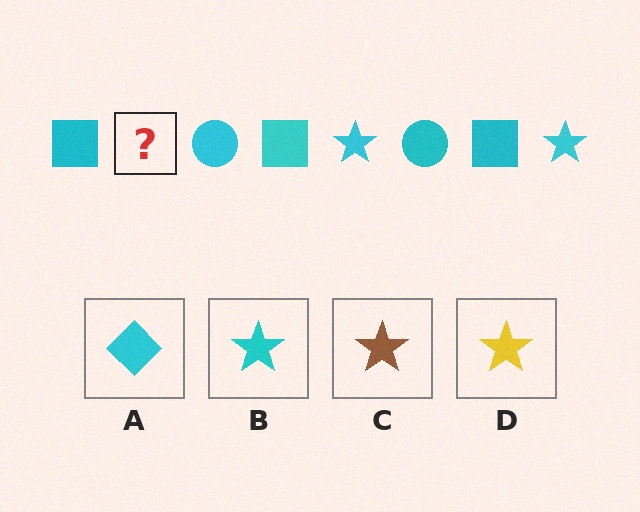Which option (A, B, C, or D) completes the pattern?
B.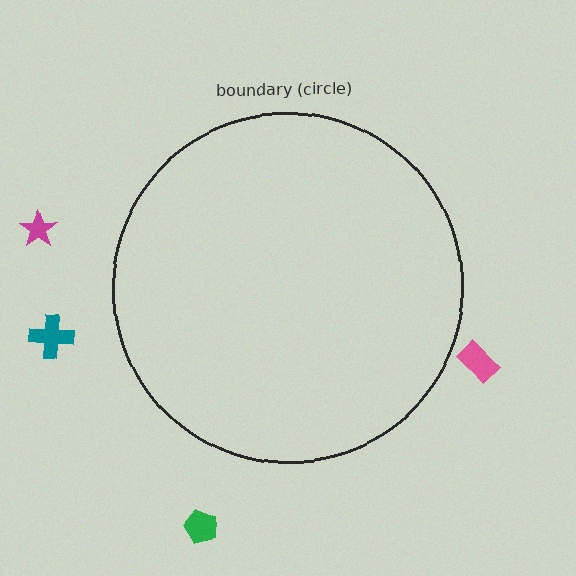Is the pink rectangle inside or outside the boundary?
Outside.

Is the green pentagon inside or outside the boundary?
Outside.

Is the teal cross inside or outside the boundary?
Outside.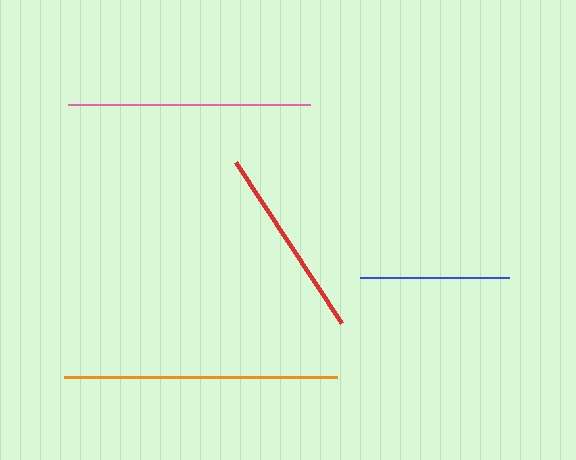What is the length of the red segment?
The red segment is approximately 193 pixels long.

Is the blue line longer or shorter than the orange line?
The orange line is longer than the blue line.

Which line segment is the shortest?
The blue line is the shortest at approximately 149 pixels.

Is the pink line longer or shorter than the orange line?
The orange line is longer than the pink line.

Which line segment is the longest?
The orange line is the longest at approximately 273 pixels.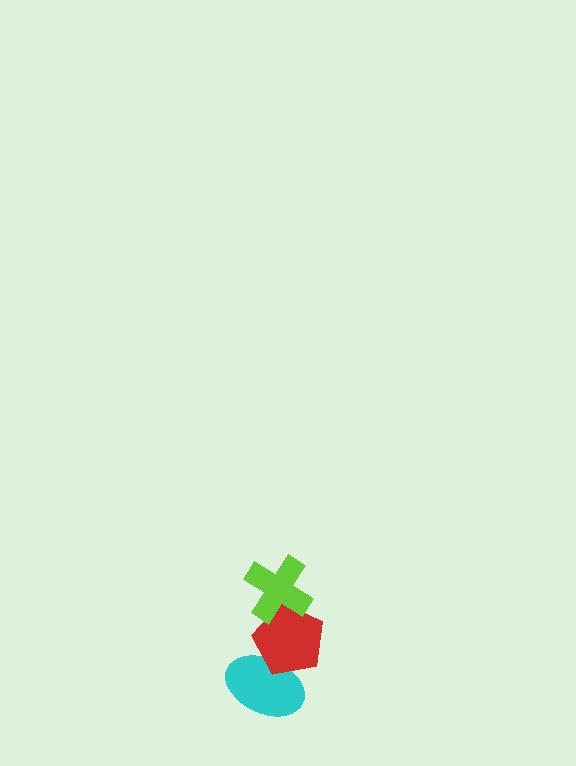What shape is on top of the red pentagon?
The lime cross is on top of the red pentagon.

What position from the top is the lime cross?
The lime cross is 1st from the top.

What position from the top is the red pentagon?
The red pentagon is 2nd from the top.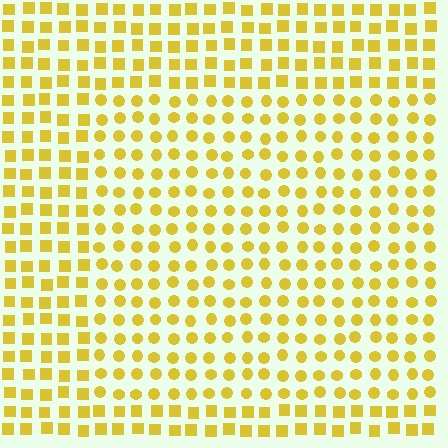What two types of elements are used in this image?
The image uses circles inside the rectangle region and squares outside it.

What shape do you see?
I see a rectangle.